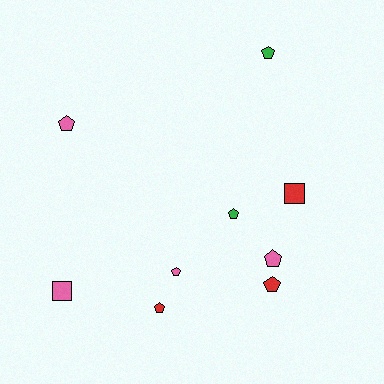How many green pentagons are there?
There are 2 green pentagons.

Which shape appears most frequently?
Pentagon, with 7 objects.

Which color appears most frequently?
Pink, with 4 objects.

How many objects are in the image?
There are 9 objects.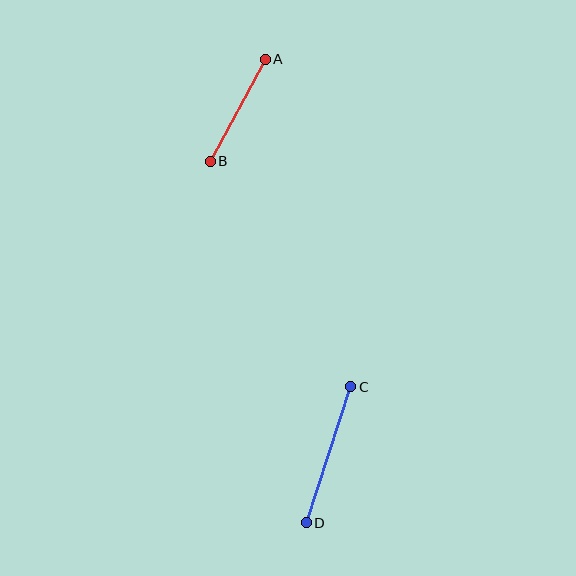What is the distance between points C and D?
The distance is approximately 143 pixels.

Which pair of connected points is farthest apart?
Points C and D are farthest apart.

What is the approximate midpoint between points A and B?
The midpoint is at approximately (238, 110) pixels.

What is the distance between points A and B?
The distance is approximately 116 pixels.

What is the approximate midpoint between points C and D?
The midpoint is at approximately (329, 455) pixels.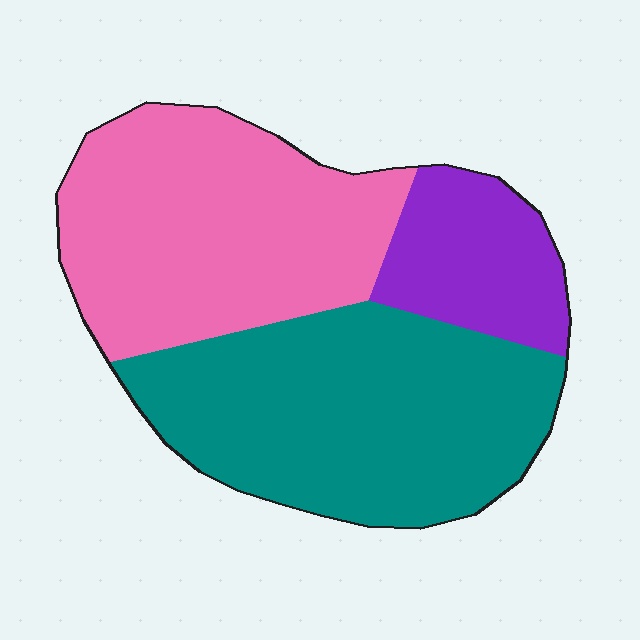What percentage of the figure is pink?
Pink covers around 40% of the figure.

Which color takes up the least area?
Purple, at roughly 15%.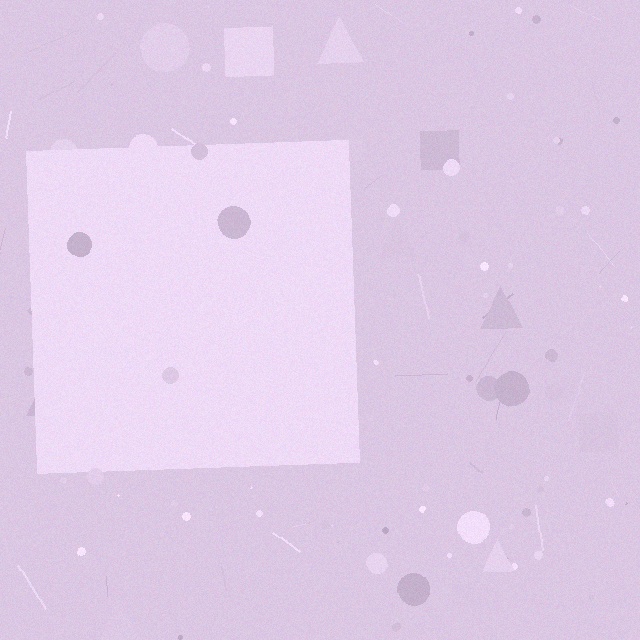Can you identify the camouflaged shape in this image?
The camouflaged shape is a square.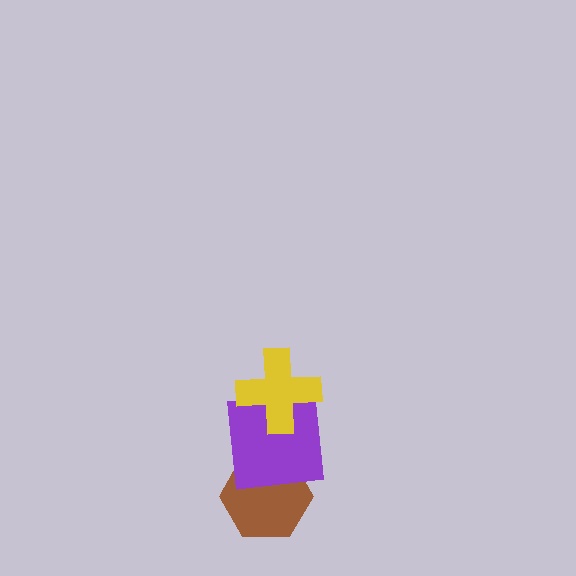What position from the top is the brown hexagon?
The brown hexagon is 3rd from the top.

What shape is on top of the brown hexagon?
The purple square is on top of the brown hexagon.